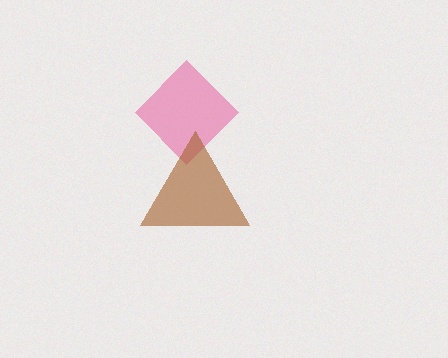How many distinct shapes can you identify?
There are 2 distinct shapes: a pink diamond, a brown triangle.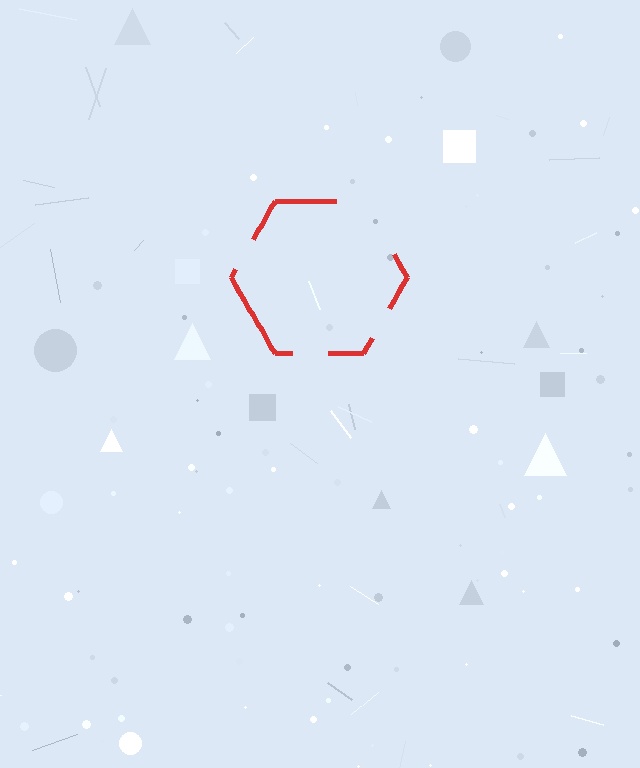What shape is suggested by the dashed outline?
The dashed outline suggests a hexagon.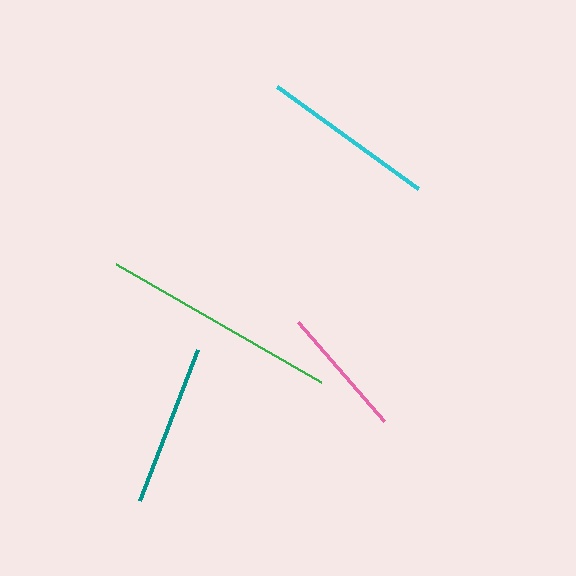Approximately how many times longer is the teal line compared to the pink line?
The teal line is approximately 1.2 times the length of the pink line.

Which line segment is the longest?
The green line is the longest at approximately 236 pixels.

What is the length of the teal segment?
The teal segment is approximately 162 pixels long.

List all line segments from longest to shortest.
From longest to shortest: green, cyan, teal, pink.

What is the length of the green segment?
The green segment is approximately 236 pixels long.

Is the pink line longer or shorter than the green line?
The green line is longer than the pink line.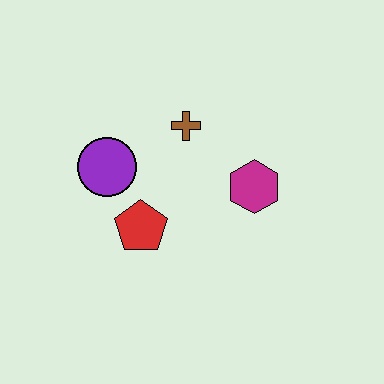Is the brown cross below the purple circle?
No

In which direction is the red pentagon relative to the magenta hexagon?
The red pentagon is to the left of the magenta hexagon.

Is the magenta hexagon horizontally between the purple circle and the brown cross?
No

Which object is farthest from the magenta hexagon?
The purple circle is farthest from the magenta hexagon.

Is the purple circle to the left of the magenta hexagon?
Yes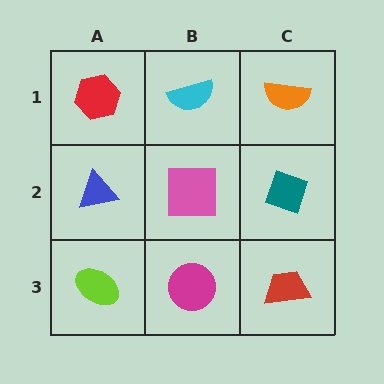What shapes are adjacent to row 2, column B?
A cyan semicircle (row 1, column B), a magenta circle (row 3, column B), a blue triangle (row 2, column A), a teal diamond (row 2, column C).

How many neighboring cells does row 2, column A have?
3.